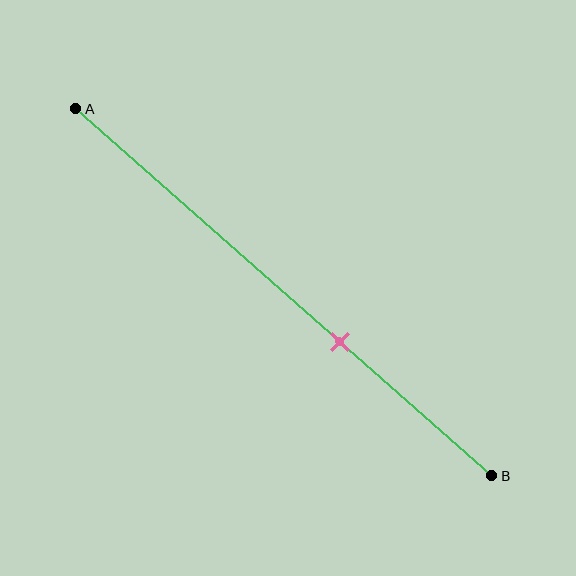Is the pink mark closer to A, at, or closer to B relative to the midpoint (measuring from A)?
The pink mark is closer to point B than the midpoint of segment AB.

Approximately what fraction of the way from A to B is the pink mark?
The pink mark is approximately 65% of the way from A to B.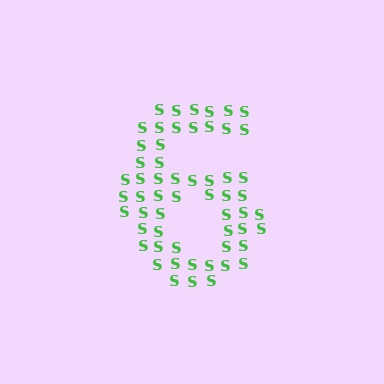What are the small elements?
The small elements are letter S's.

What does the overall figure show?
The overall figure shows the digit 6.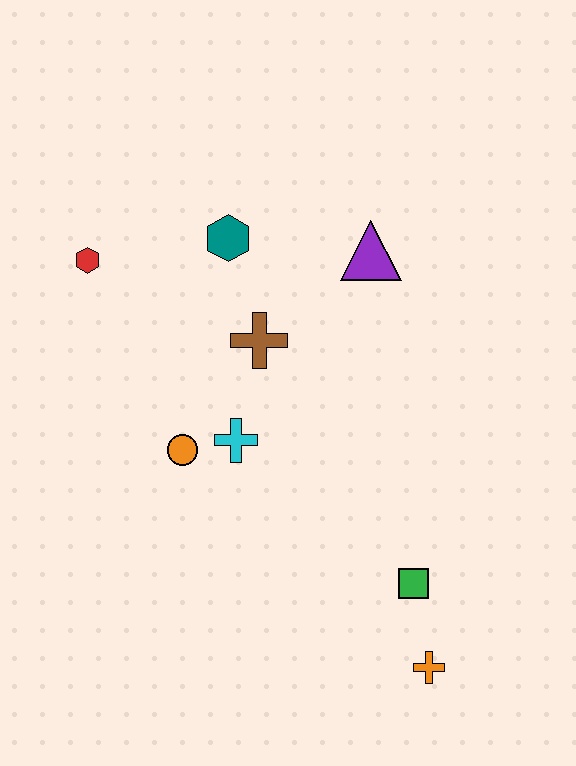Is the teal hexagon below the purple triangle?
No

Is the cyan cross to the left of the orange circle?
No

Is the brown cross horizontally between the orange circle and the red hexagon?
No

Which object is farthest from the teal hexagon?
The orange cross is farthest from the teal hexagon.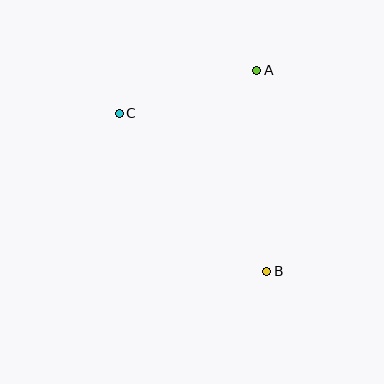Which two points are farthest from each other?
Points B and C are farthest from each other.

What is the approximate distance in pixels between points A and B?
The distance between A and B is approximately 201 pixels.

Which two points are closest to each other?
Points A and C are closest to each other.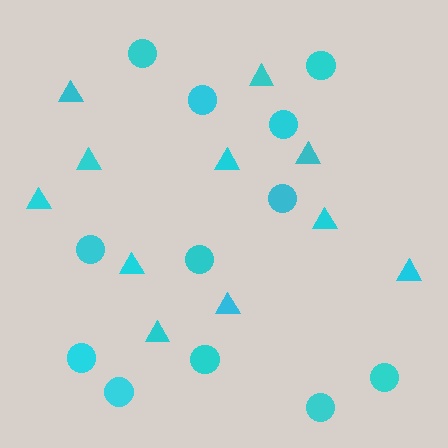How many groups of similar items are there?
There are 2 groups: one group of triangles (11) and one group of circles (12).